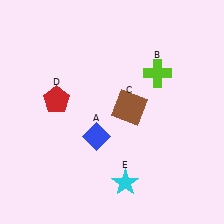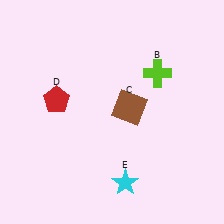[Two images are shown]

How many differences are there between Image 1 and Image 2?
There is 1 difference between the two images.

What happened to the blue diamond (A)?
The blue diamond (A) was removed in Image 2. It was in the bottom-left area of Image 1.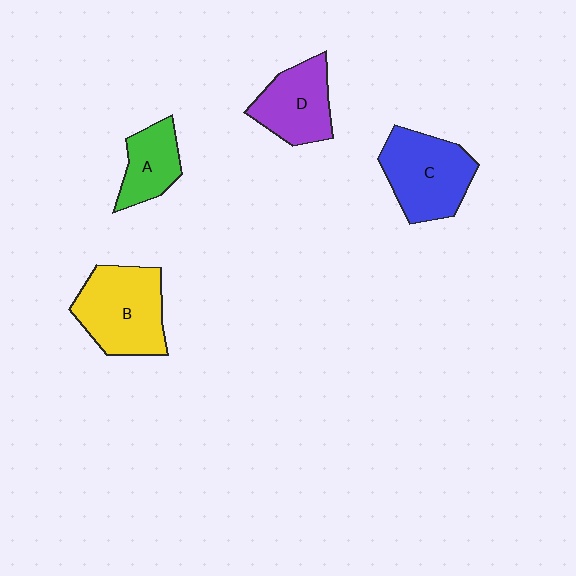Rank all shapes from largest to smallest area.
From largest to smallest: B (yellow), C (blue), D (purple), A (green).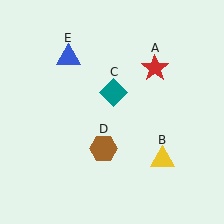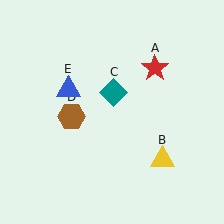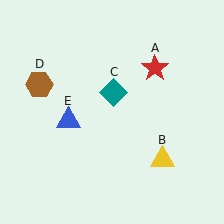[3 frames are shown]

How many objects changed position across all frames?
2 objects changed position: brown hexagon (object D), blue triangle (object E).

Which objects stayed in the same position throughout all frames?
Red star (object A) and yellow triangle (object B) and teal diamond (object C) remained stationary.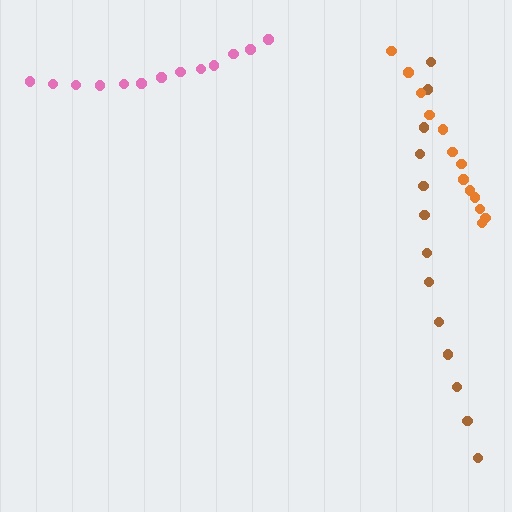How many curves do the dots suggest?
There are 3 distinct paths.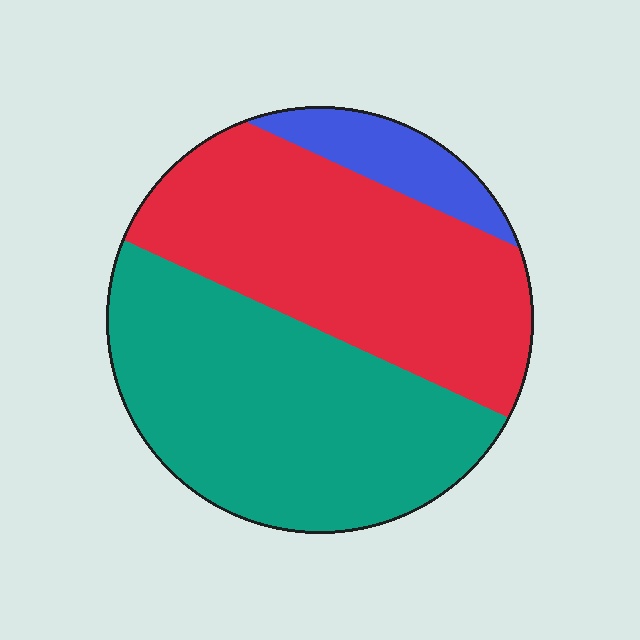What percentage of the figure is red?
Red covers around 45% of the figure.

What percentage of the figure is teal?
Teal covers roughly 45% of the figure.